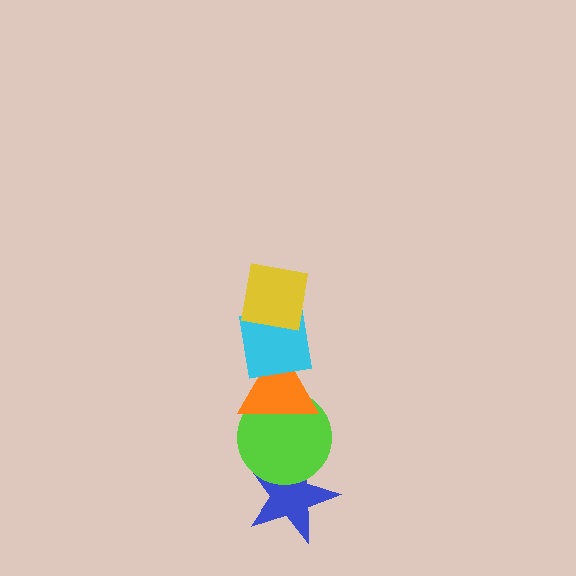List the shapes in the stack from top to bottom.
From top to bottom: the yellow square, the cyan square, the orange triangle, the lime circle, the blue star.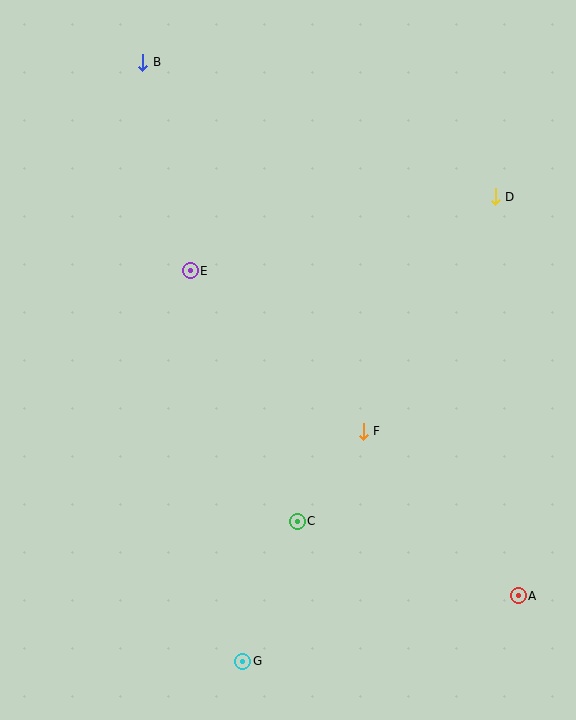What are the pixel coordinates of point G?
Point G is at (242, 661).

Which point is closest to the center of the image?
Point F at (363, 431) is closest to the center.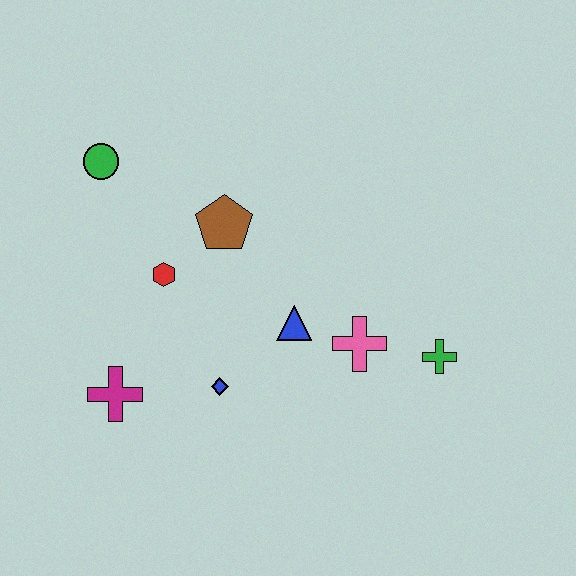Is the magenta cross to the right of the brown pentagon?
No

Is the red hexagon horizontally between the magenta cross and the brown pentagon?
Yes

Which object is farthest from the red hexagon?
The green cross is farthest from the red hexagon.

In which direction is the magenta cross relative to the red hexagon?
The magenta cross is below the red hexagon.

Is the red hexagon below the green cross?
No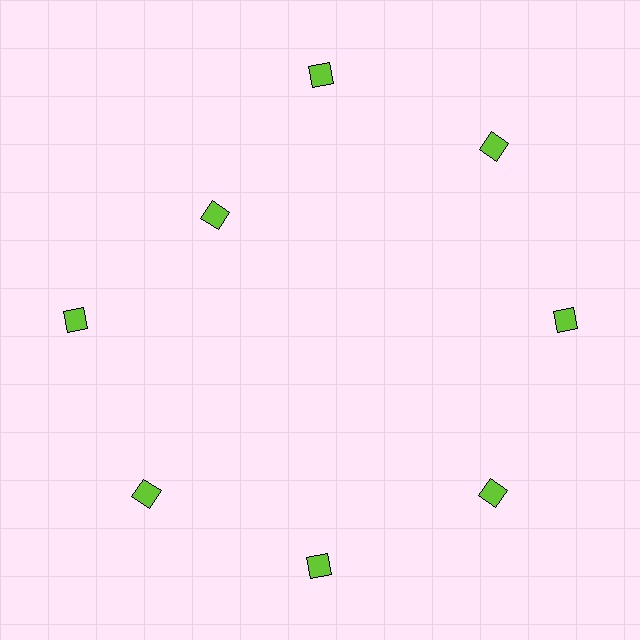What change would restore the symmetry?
The symmetry would be restored by moving it outward, back onto the ring so that all 8 diamonds sit at equal angles and equal distance from the center.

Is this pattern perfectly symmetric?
No. The 8 lime diamonds are arranged in a ring, but one element near the 10 o'clock position is pulled inward toward the center, breaking the 8-fold rotational symmetry.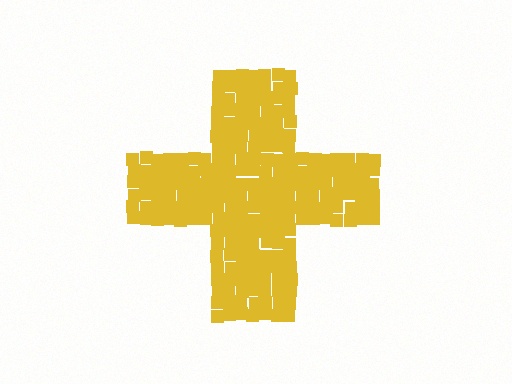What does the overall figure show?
The overall figure shows a cross.